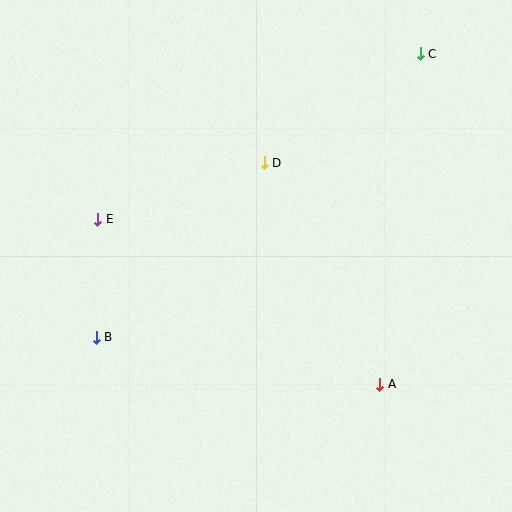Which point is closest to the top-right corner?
Point C is closest to the top-right corner.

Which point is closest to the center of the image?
Point D at (264, 163) is closest to the center.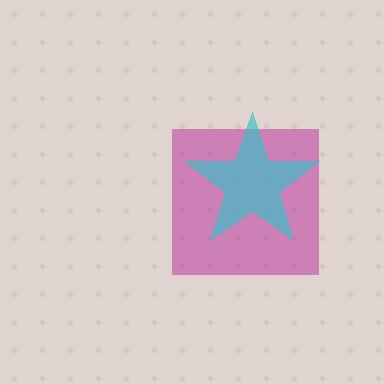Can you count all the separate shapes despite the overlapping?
Yes, there are 2 separate shapes.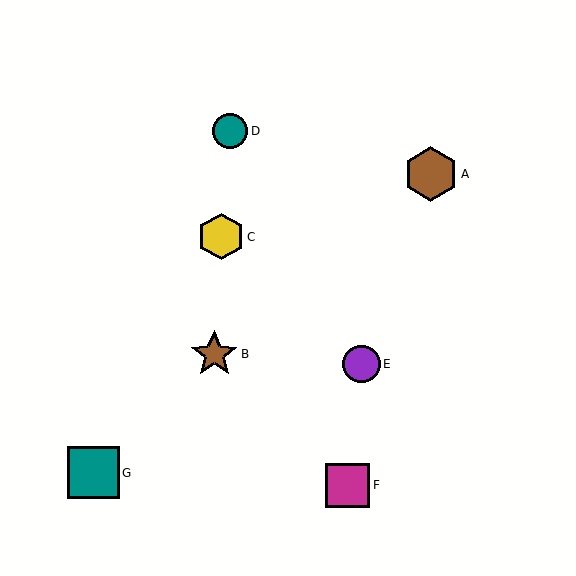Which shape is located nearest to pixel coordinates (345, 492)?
The magenta square (labeled F) at (347, 485) is nearest to that location.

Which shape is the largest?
The brown hexagon (labeled A) is the largest.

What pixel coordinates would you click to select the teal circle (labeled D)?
Click at (230, 131) to select the teal circle D.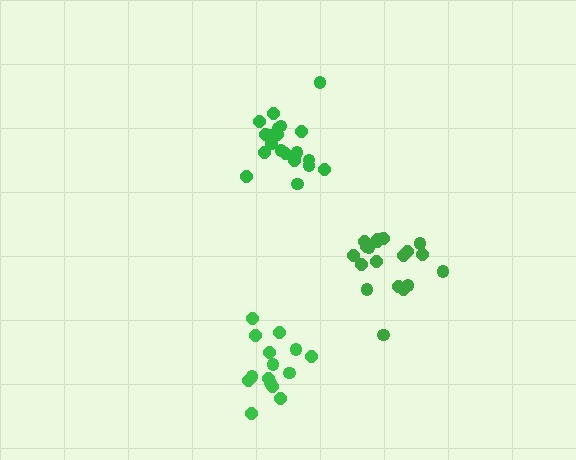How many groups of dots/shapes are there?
There are 3 groups.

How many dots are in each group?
Group 1: 19 dots, Group 2: 15 dots, Group 3: 20 dots (54 total).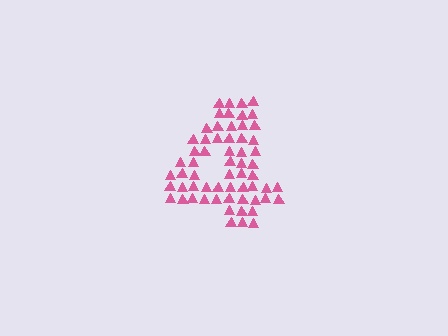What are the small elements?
The small elements are triangles.